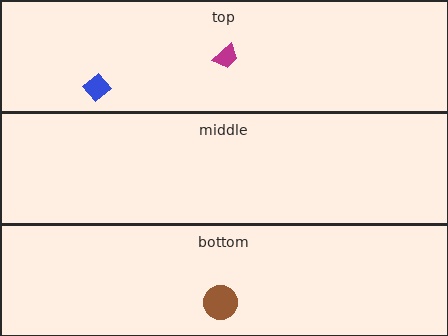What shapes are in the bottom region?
The brown circle.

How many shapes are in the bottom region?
1.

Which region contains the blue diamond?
The top region.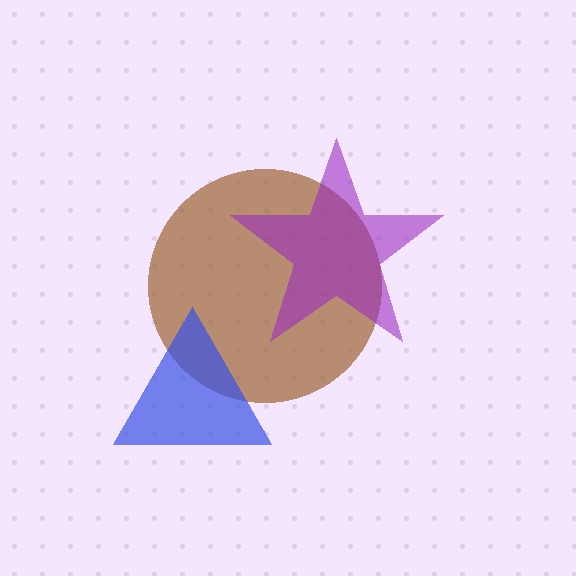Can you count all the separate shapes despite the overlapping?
Yes, there are 3 separate shapes.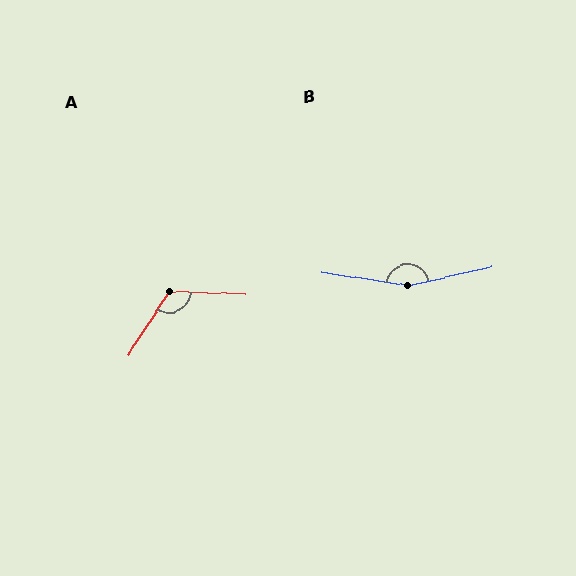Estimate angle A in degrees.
Approximately 121 degrees.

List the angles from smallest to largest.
A (121°), B (158°).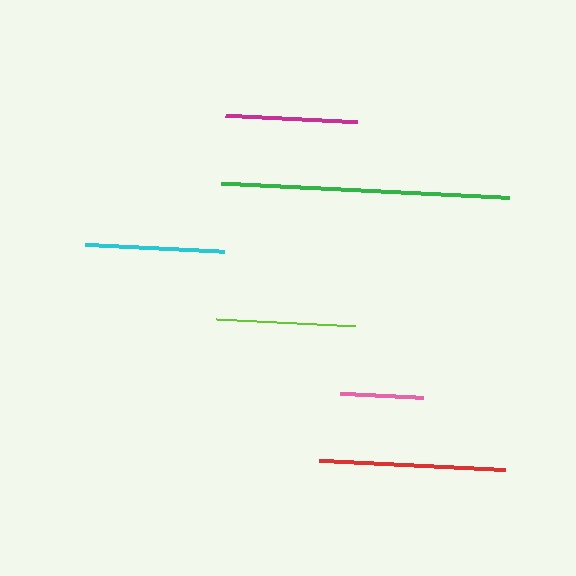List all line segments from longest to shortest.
From longest to shortest: green, red, lime, cyan, magenta, pink.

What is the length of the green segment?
The green segment is approximately 288 pixels long.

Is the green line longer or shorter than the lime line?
The green line is longer than the lime line.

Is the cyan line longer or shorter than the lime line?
The lime line is longer than the cyan line.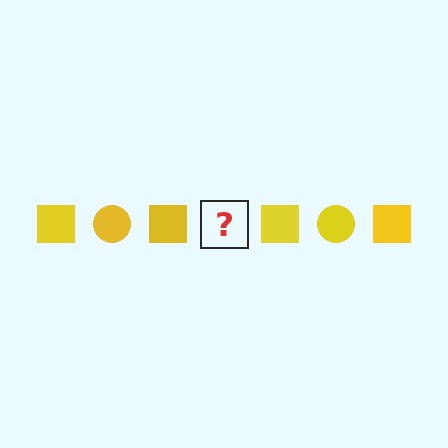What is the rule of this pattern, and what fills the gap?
The rule is that the pattern cycles through square, circle shapes in yellow. The gap should be filled with a yellow circle.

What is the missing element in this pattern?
The missing element is a yellow circle.